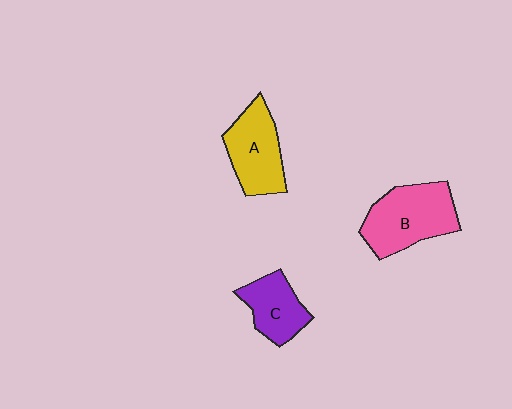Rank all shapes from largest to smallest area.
From largest to smallest: B (pink), A (yellow), C (purple).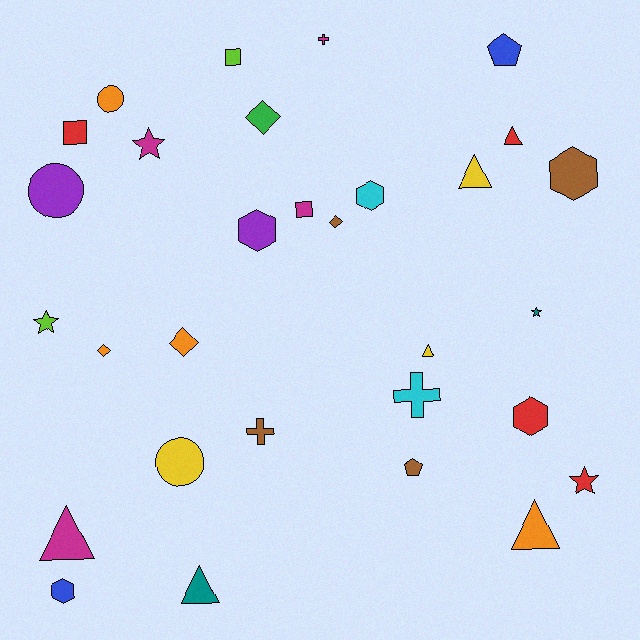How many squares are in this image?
There are 3 squares.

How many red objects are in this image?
There are 4 red objects.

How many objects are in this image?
There are 30 objects.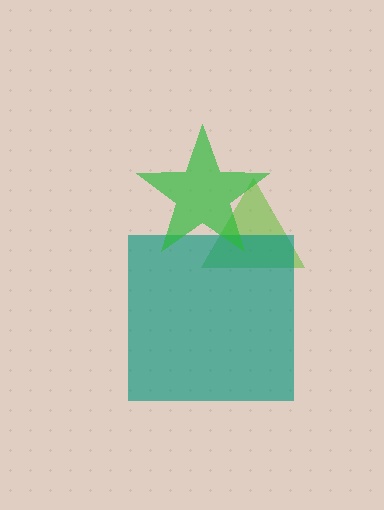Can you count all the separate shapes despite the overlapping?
Yes, there are 3 separate shapes.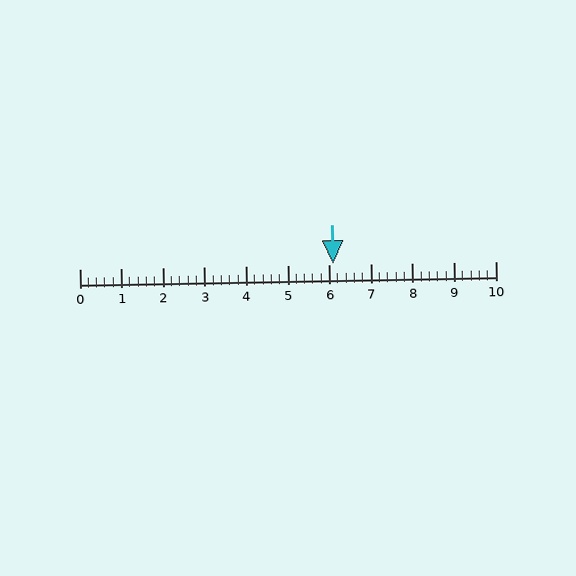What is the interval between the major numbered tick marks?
The major tick marks are spaced 1 units apart.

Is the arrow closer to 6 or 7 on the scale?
The arrow is closer to 6.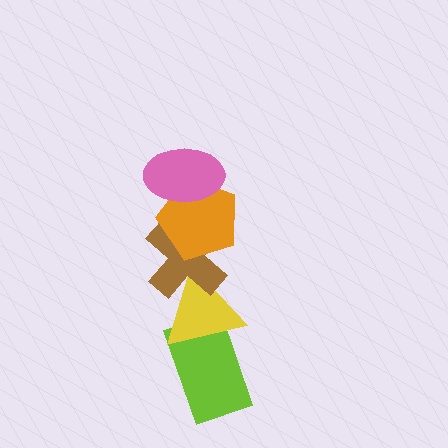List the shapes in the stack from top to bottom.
From top to bottom: the pink ellipse, the orange pentagon, the brown cross, the yellow triangle, the lime rectangle.